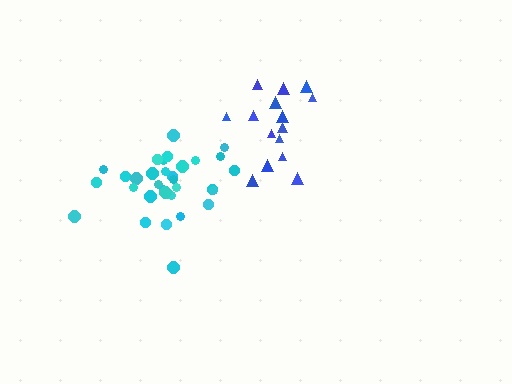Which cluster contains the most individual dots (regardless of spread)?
Cyan (33).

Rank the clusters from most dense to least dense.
cyan, blue.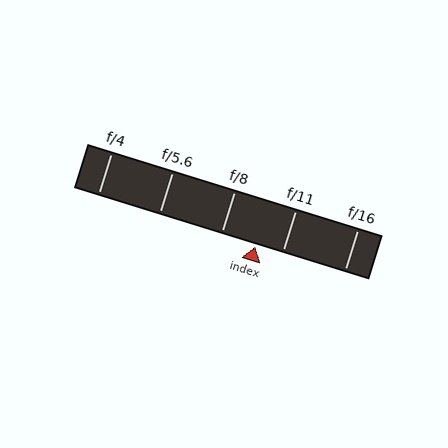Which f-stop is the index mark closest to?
The index mark is closest to f/11.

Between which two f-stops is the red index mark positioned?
The index mark is between f/8 and f/11.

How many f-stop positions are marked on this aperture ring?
There are 5 f-stop positions marked.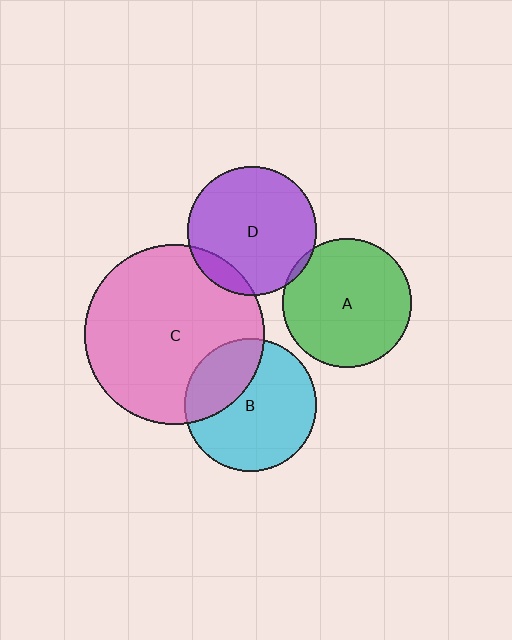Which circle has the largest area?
Circle C (pink).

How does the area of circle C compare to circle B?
Approximately 1.8 times.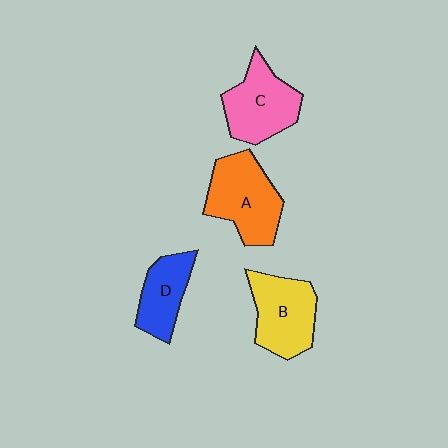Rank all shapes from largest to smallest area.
From largest to smallest: A (orange), B (yellow), C (pink), D (blue).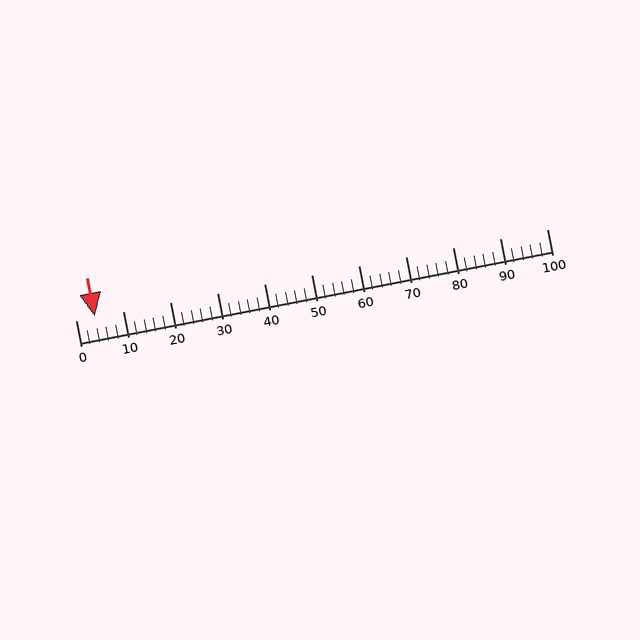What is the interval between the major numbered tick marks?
The major tick marks are spaced 10 units apart.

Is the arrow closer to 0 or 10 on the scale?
The arrow is closer to 0.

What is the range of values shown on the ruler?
The ruler shows values from 0 to 100.